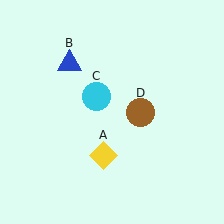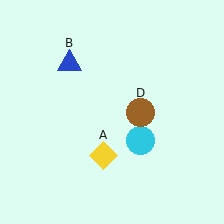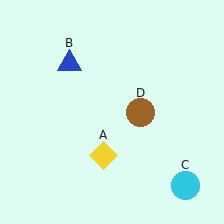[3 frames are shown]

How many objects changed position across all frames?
1 object changed position: cyan circle (object C).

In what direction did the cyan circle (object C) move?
The cyan circle (object C) moved down and to the right.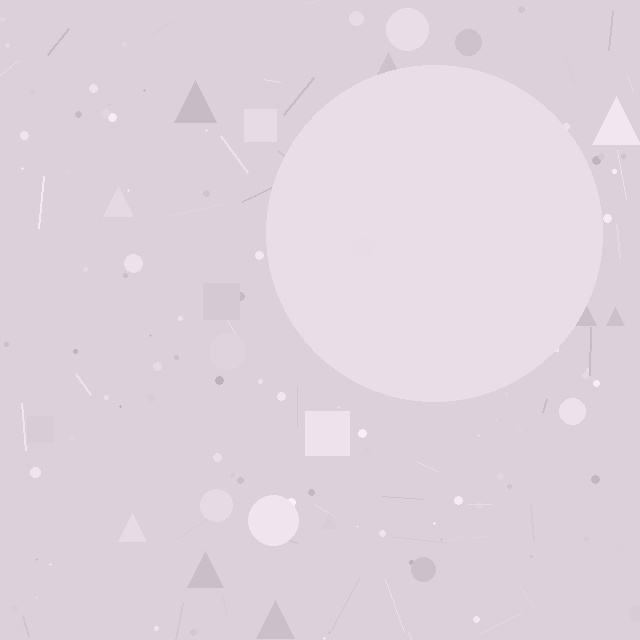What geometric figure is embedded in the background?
A circle is embedded in the background.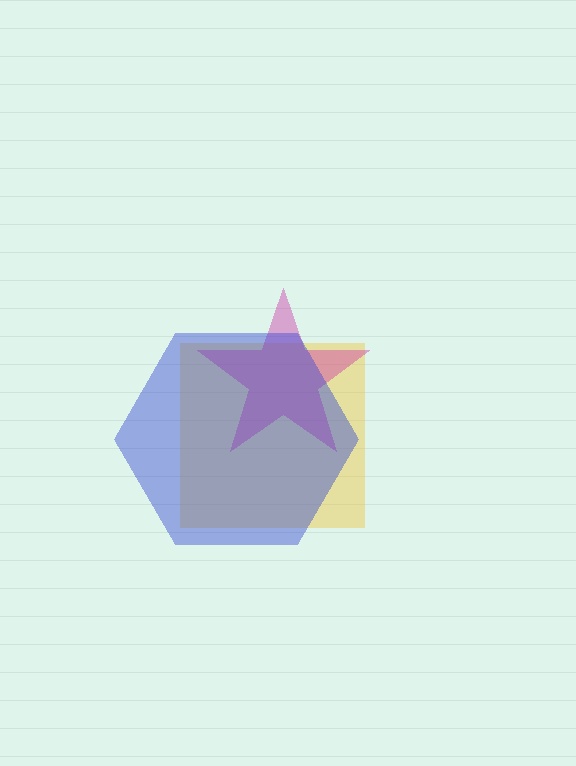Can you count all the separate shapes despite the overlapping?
Yes, there are 3 separate shapes.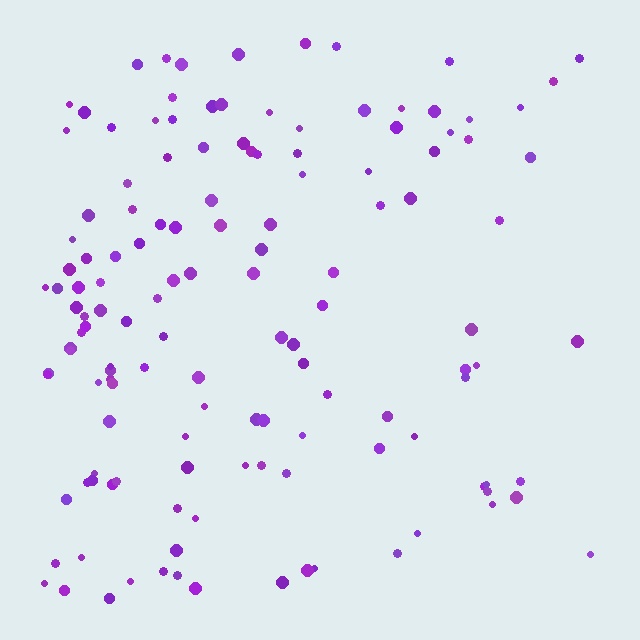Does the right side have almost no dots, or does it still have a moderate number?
Still a moderate number, just noticeably fewer than the left.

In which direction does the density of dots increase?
From right to left, with the left side densest.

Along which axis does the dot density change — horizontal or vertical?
Horizontal.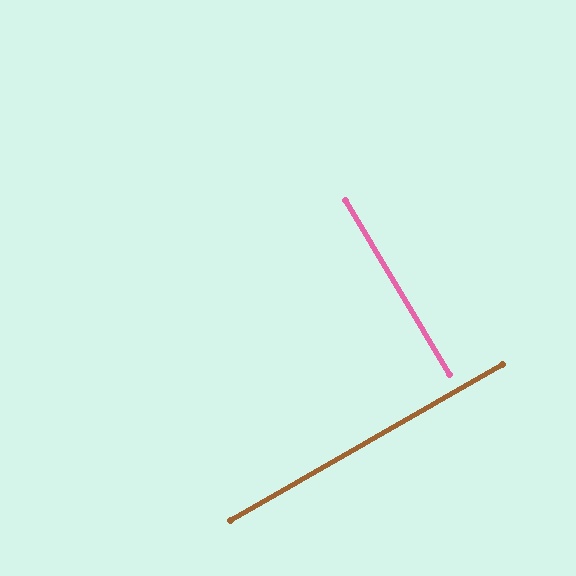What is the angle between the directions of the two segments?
Approximately 89 degrees.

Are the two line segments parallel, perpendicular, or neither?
Perpendicular — they meet at approximately 89°.